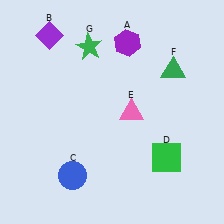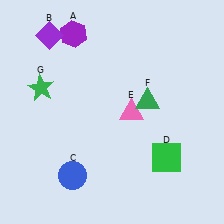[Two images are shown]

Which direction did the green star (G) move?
The green star (G) moved left.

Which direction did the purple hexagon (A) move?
The purple hexagon (A) moved left.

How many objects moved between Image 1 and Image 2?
3 objects moved between the two images.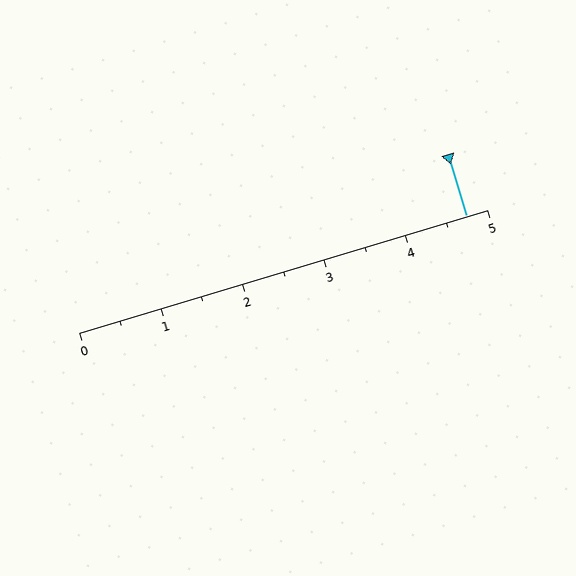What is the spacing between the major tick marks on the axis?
The major ticks are spaced 1 apart.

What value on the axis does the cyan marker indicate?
The marker indicates approximately 4.8.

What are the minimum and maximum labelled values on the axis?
The axis runs from 0 to 5.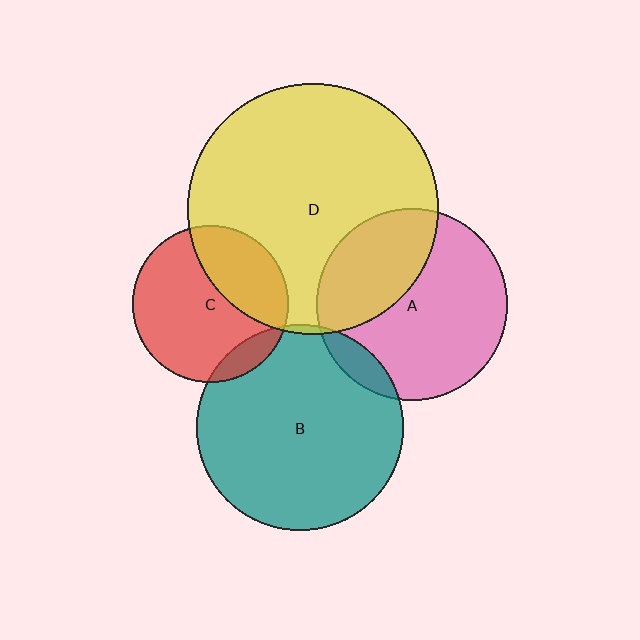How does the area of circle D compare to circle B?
Approximately 1.5 times.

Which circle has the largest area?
Circle D (yellow).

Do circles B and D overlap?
Yes.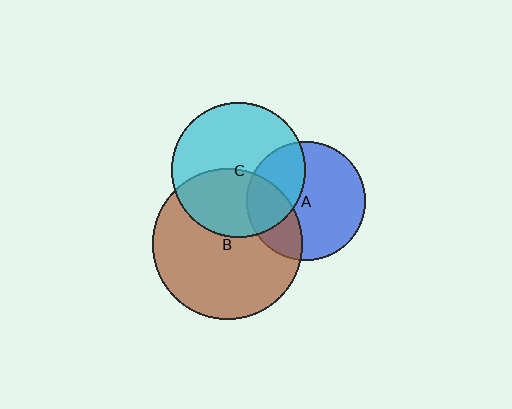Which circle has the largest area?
Circle B (brown).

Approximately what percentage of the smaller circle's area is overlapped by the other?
Approximately 40%.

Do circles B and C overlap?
Yes.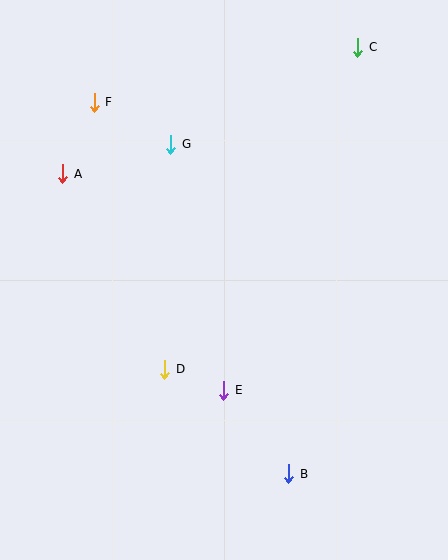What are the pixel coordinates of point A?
Point A is at (63, 174).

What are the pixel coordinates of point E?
Point E is at (224, 390).